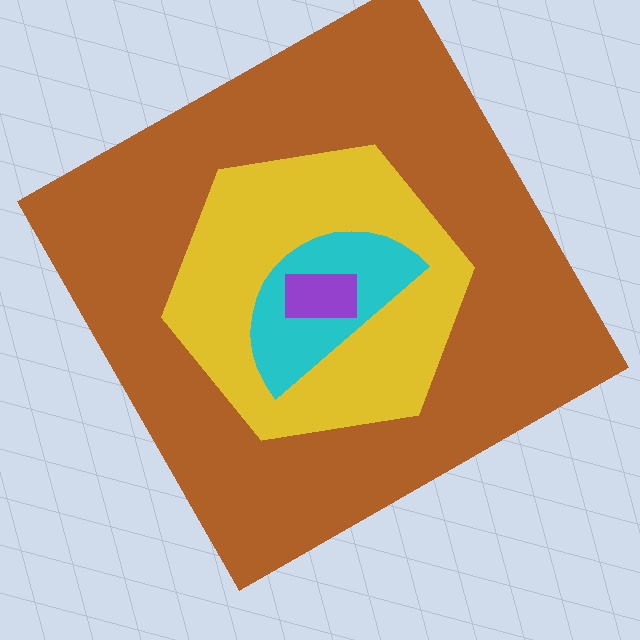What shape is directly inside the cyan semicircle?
The purple rectangle.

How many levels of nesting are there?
4.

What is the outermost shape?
The brown square.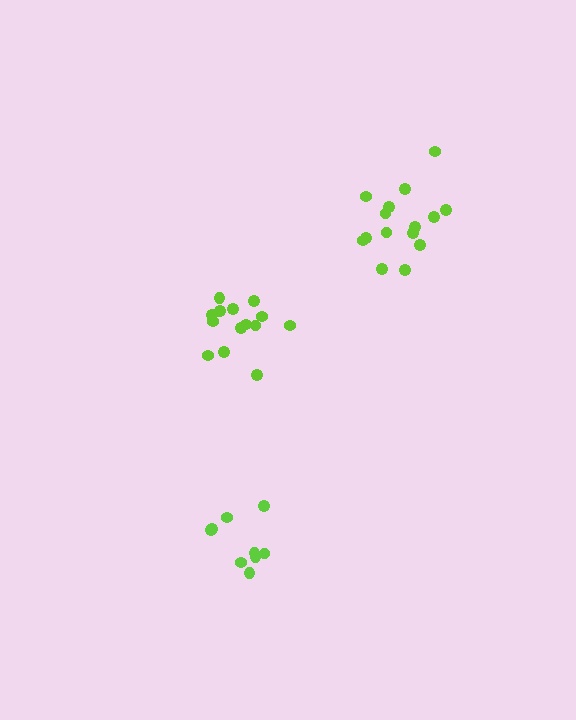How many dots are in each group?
Group 1: 15 dots, Group 2: 9 dots, Group 3: 14 dots (38 total).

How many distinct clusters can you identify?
There are 3 distinct clusters.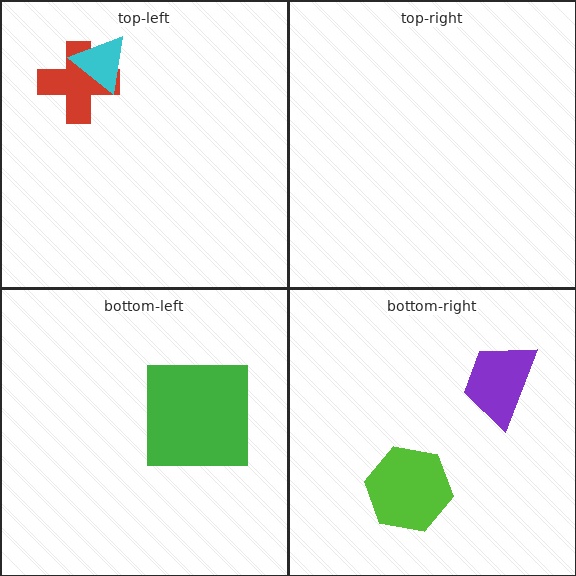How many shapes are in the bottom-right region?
2.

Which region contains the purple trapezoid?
The bottom-right region.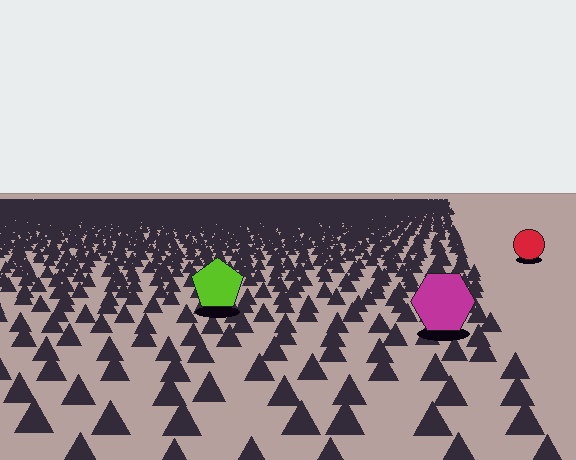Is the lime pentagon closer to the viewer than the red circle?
Yes. The lime pentagon is closer — you can tell from the texture gradient: the ground texture is coarser near it.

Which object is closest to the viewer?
The magenta hexagon is closest. The texture marks near it are larger and more spread out.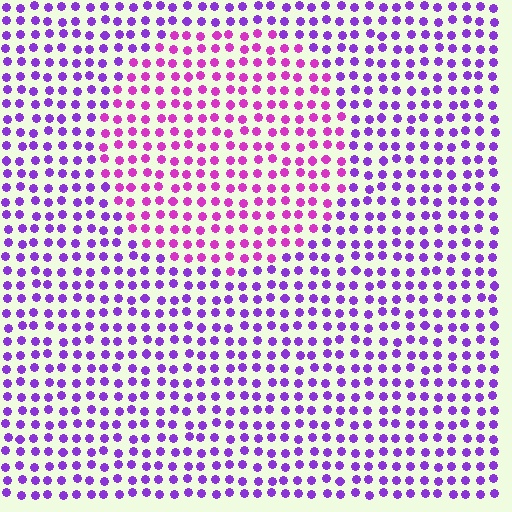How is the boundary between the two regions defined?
The boundary is defined purely by a slight shift in hue (about 35 degrees). Spacing, size, and orientation are identical on both sides.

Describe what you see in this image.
The image is filled with small purple elements in a uniform arrangement. A circle-shaped region is visible where the elements are tinted to a slightly different hue, forming a subtle color boundary.